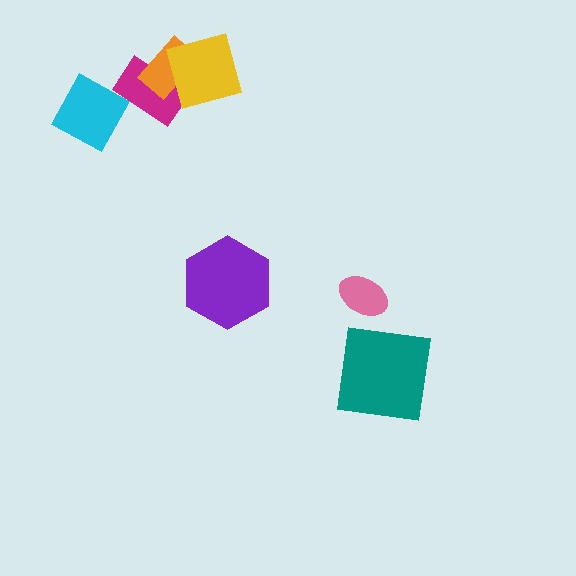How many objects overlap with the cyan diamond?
1 object overlaps with the cyan diamond.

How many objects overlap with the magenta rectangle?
3 objects overlap with the magenta rectangle.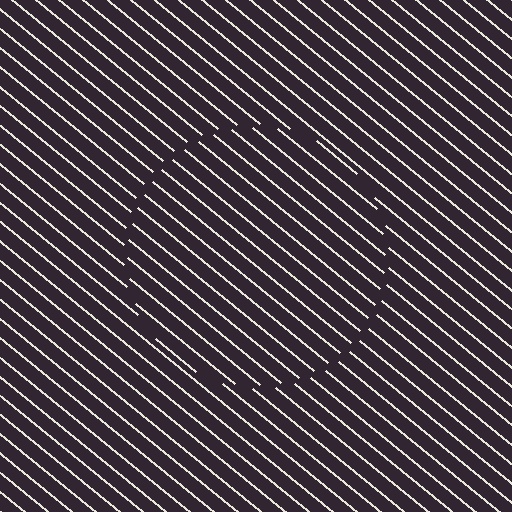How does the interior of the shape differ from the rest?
The interior of the shape contains the same grating, shifted by half a period — the contour is defined by the phase discontinuity where line-ends from the inner and outer gratings abut.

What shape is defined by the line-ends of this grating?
An illusory circle. The interior of the shape contains the same grating, shifted by half a period — the contour is defined by the phase discontinuity where line-ends from the inner and outer gratings abut.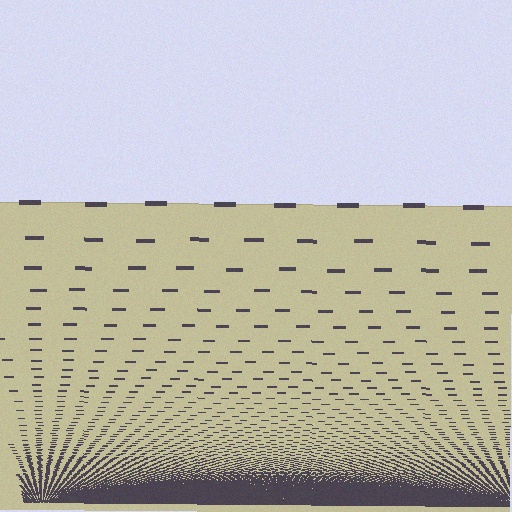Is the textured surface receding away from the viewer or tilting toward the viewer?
The surface appears to tilt toward the viewer. Texture elements get larger and sparser toward the top.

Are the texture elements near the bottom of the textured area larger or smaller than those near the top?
Smaller. The gradient is inverted — elements near the bottom are smaller and denser.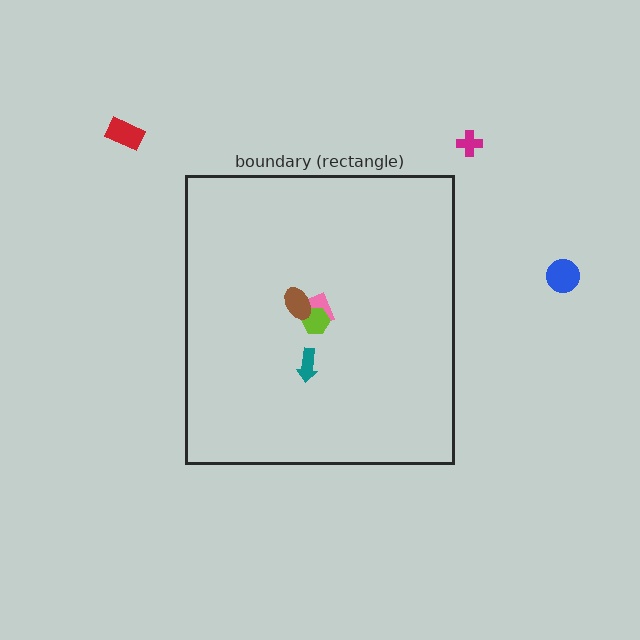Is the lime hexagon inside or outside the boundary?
Inside.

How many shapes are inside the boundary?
4 inside, 3 outside.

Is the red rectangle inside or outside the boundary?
Outside.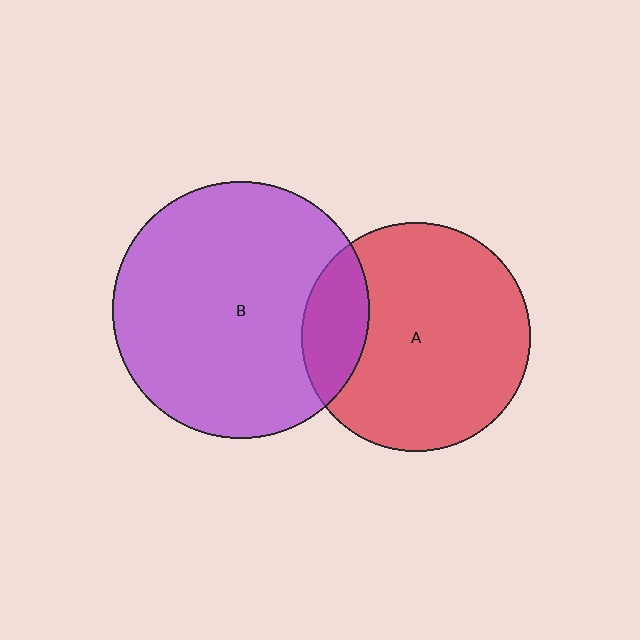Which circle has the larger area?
Circle B (purple).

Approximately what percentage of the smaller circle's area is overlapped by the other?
Approximately 20%.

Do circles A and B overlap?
Yes.